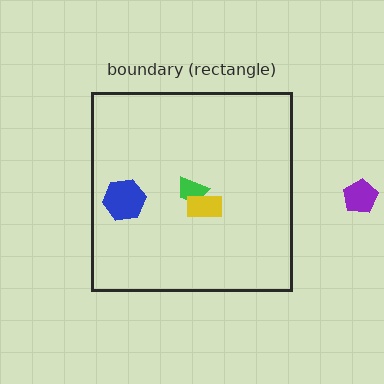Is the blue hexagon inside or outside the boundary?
Inside.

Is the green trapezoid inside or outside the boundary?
Inside.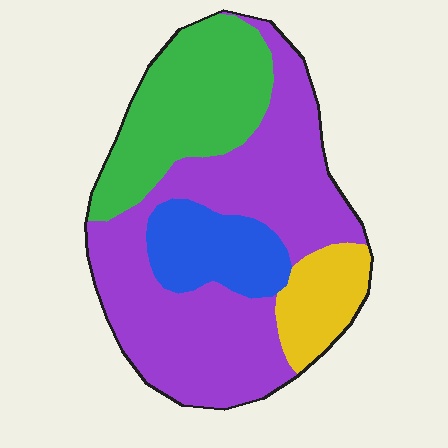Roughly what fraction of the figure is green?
Green covers about 25% of the figure.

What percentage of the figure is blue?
Blue covers around 15% of the figure.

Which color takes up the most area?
Purple, at roughly 50%.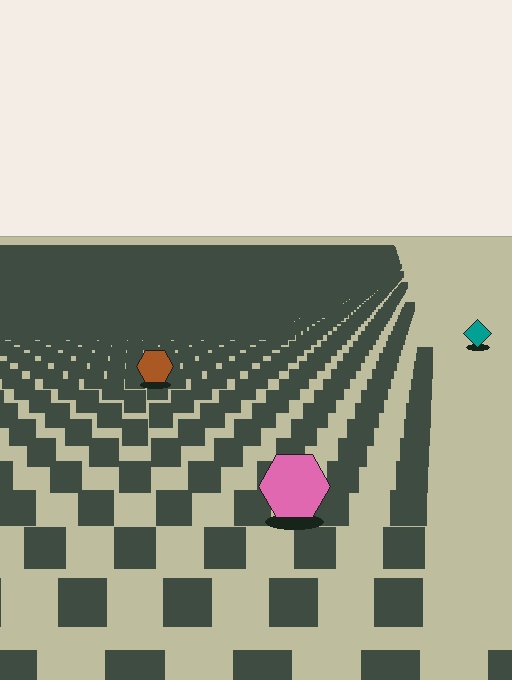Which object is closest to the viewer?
The pink hexagon is closest. The texture marks near it are larger and more spread out.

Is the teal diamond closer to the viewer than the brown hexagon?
No. The brown hexagon is closer — you can tell from the texture gradient: the ground texture is coarser near it.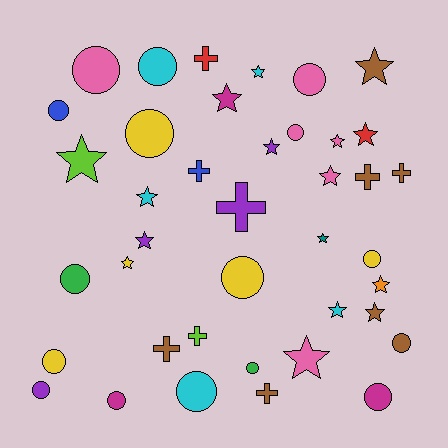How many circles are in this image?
There are 16 circles.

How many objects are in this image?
There are 40 objects.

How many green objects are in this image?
There are 2 green objects.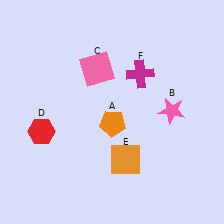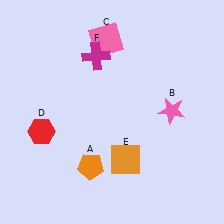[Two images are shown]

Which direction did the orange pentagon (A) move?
The orange pentagon (A) moved down.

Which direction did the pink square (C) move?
The pink square (C) moved up.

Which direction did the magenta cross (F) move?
The magenta cross (F) moved left.